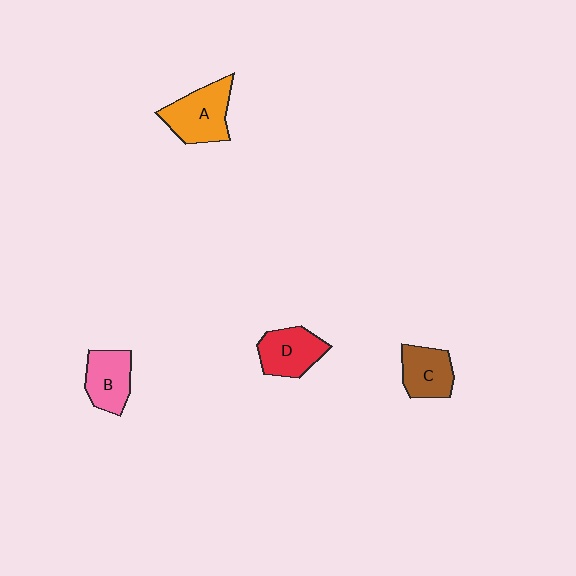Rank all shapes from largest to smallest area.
From largest to smallest: A (orange), D (red), B (pink), C (brown).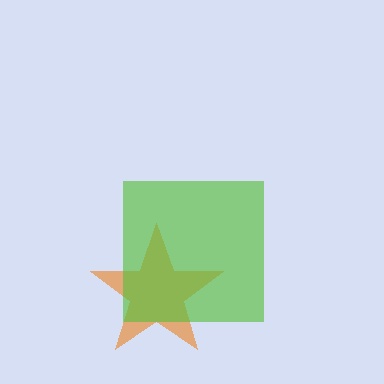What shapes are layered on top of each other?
The layered shapes are: an orange star, a lime square.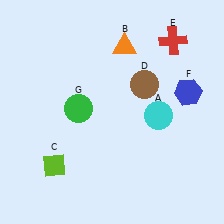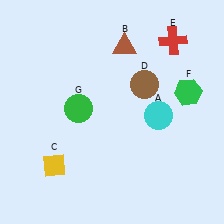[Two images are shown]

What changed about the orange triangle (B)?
In Image 1, B is orange. In Image 2, it changed to brown.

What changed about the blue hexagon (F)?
In Image 1, F is blue. In Image 2, it changed to green.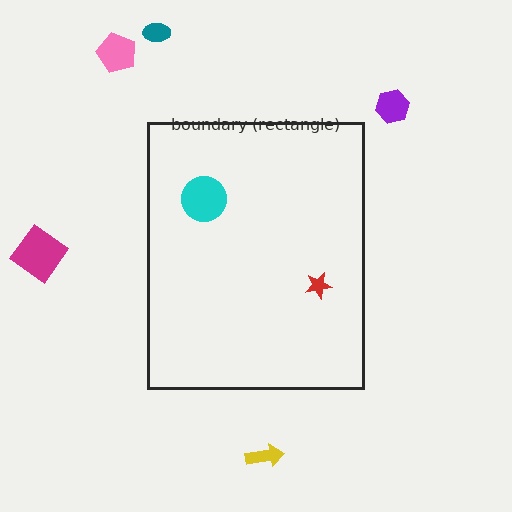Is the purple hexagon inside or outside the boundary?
Outside.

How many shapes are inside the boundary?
2 inside, 5 outside.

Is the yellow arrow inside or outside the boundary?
Outside.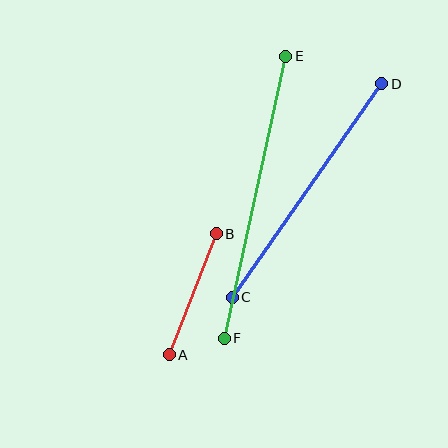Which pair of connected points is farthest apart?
Points E and F are farthest apart.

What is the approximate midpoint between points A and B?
The midpoint is at approximately (193, 294) pixels.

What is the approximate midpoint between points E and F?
The midpoint is at approximately (255, 197) pixels.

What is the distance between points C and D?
The distance is approximately 260 pixels.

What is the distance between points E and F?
The distance is approximately 289 pixels.